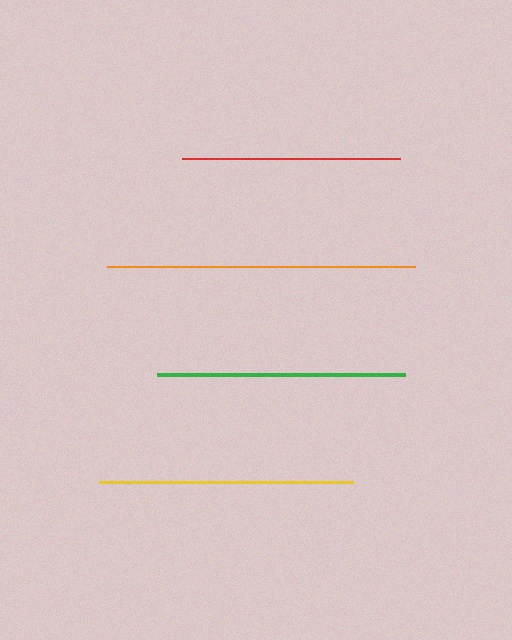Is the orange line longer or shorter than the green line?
The orange line is longer than the green line.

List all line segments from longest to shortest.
From longest to shortest: orange, yellow, green, red.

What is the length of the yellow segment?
The yellow segment is approximately 254 pixels long.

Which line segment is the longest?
The orange line is the longest at approximately 308 pixels.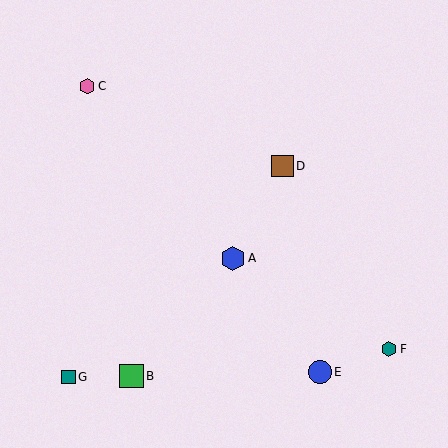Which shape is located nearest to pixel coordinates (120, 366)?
The green square (labeled B) at (131, 376) is nearest to that location.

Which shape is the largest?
The blue hexagon (labeled A) is the largest.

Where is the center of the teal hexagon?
The center of the teal hexagon is at (389, 349).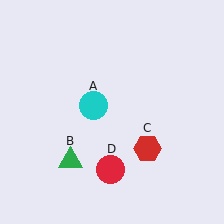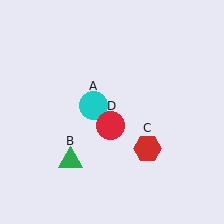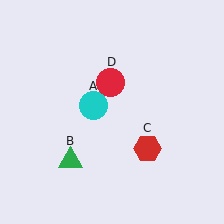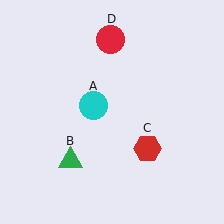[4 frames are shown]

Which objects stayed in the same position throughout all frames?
Cyan circle (object A) and green triangle (object B) and red hexagon (object C) remained stationary.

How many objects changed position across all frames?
1 object changed position: red circle (object D).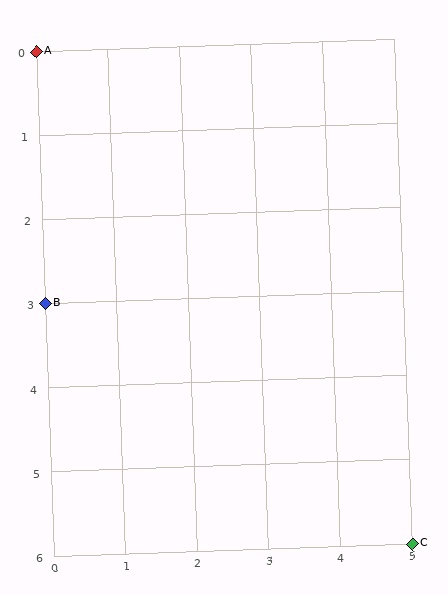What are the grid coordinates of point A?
Point A is at grid coordinates (0, 0).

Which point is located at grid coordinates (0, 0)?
Point A is at (0, 0).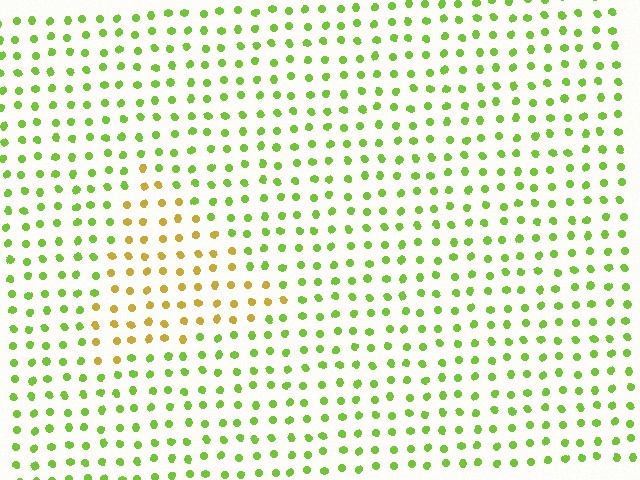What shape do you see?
I see a triangle.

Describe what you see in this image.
The image is filled with small lime elements in a uniform arrangement. A triangle-shaped region is visible where the elements are tinted to a slightly different hue, forming a subtle color boundary.